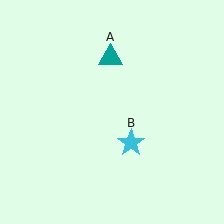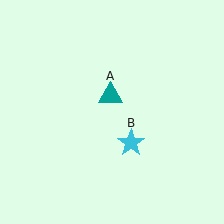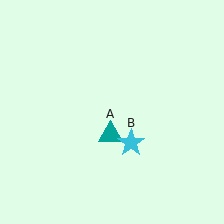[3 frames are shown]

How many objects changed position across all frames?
1 object changed position: teal triangle (object A).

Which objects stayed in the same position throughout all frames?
Cyan star (object B) remained stationary.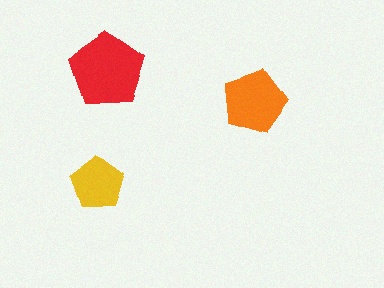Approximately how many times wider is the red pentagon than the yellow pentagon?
About 1.5 times wider.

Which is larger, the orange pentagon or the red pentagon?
The red one.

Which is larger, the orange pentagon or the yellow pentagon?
The orange one.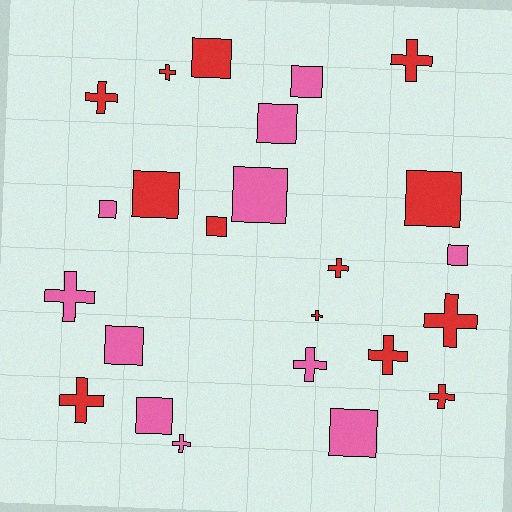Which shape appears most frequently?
Cross, with 12 objects.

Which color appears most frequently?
Red, with 13 objects.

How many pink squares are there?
There are 8 pink squares.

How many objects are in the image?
There are 24 objects.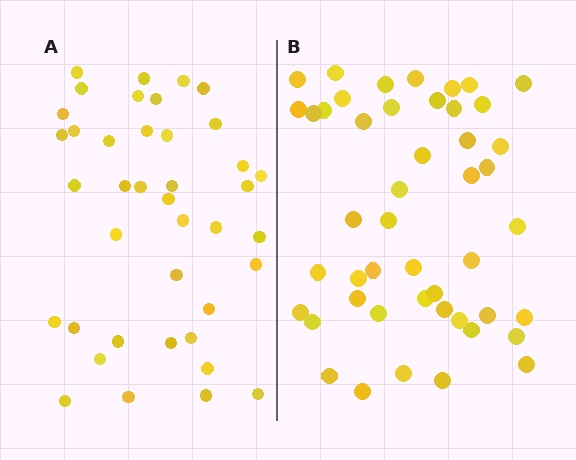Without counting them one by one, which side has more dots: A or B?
Region B (the right region) has more dots.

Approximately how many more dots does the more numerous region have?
Region B has roughly 8 or so more dots than region A.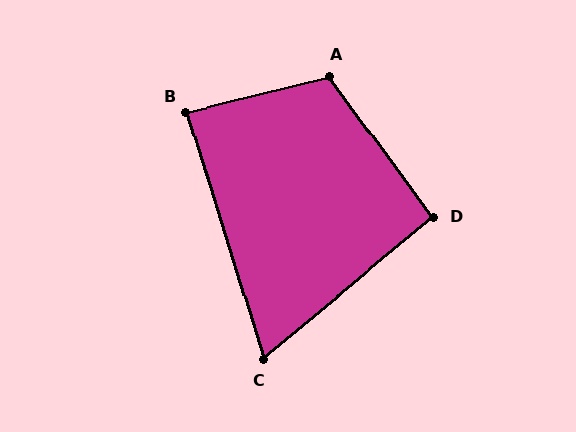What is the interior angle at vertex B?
Approximately 87 degrees (approximately right).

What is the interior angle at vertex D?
Approximately 93 degrees (approximately right).